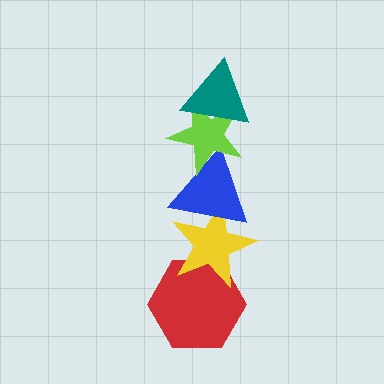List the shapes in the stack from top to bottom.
From top to bottom: the teal triangle, the lime star, the blue triangle, the yellow star, the red hexagon.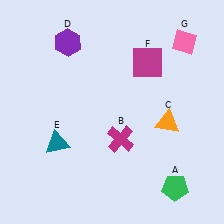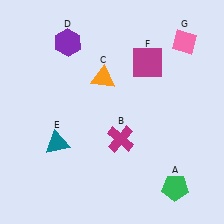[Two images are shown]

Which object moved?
The orange triangle (C) moved left.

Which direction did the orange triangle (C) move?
The orange triangle (C) moved left.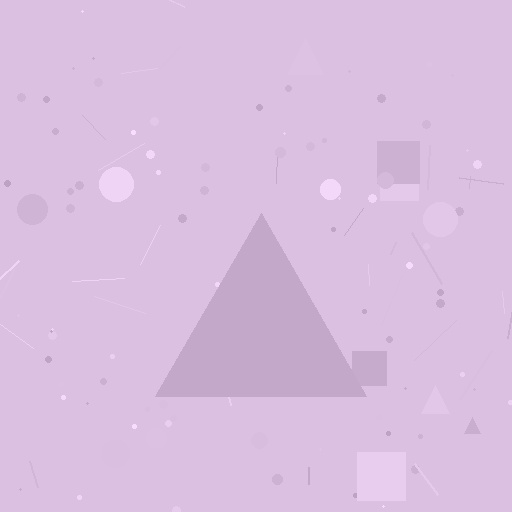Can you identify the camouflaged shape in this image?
The camouflaged shape is a triangle.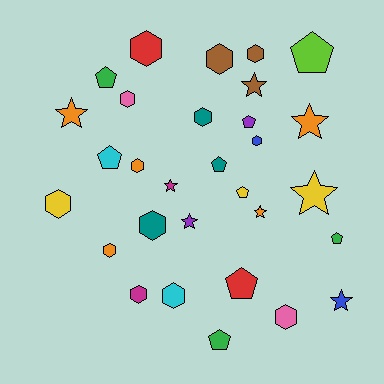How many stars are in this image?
There are 8 stars.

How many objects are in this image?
There are 30 objects.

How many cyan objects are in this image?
There are 2 cyan objects.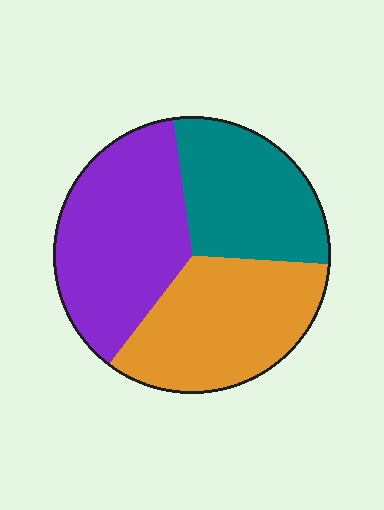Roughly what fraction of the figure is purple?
Purple takes up between a quarter and a half of the figure.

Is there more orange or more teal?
Orange.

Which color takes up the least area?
Teal, at roughly 30%.